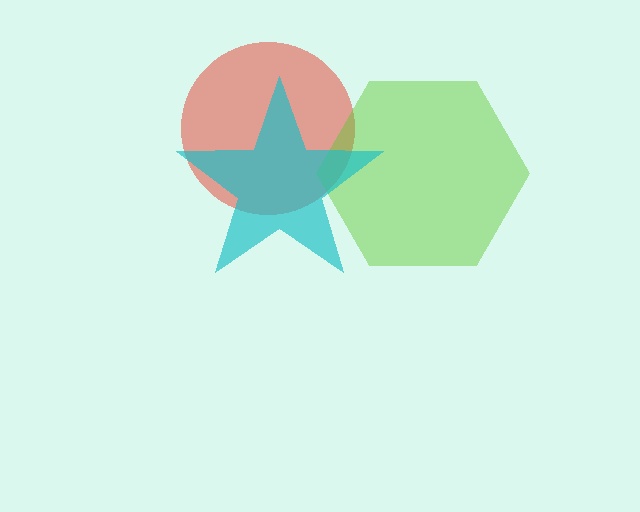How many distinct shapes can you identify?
There are 3 distinct shapes: a red circle, a lime hexagon, a cyan star.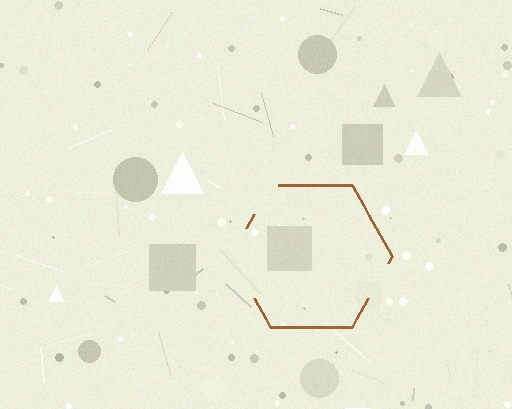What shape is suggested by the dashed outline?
The dashed outline suggests a hexagon.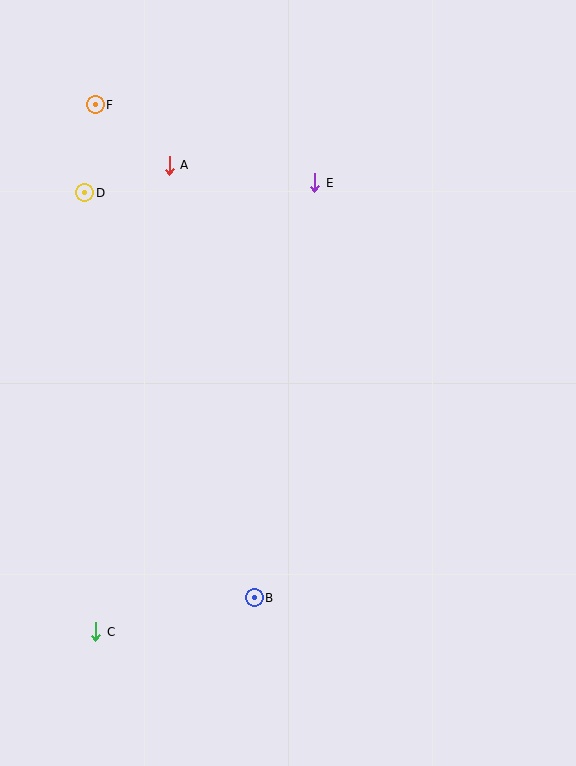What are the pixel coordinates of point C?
Point C is at (96, 632).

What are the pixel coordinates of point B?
Point B is at (254, 598).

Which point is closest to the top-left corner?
Point F is closest to the top-left corner.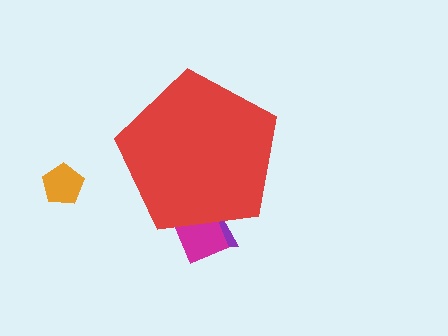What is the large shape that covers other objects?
A red pentagon.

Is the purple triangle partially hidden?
Yes, the purple triangle is partially hidden behind the red pentagon.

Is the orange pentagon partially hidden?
No, the orange pentagon is fully visible.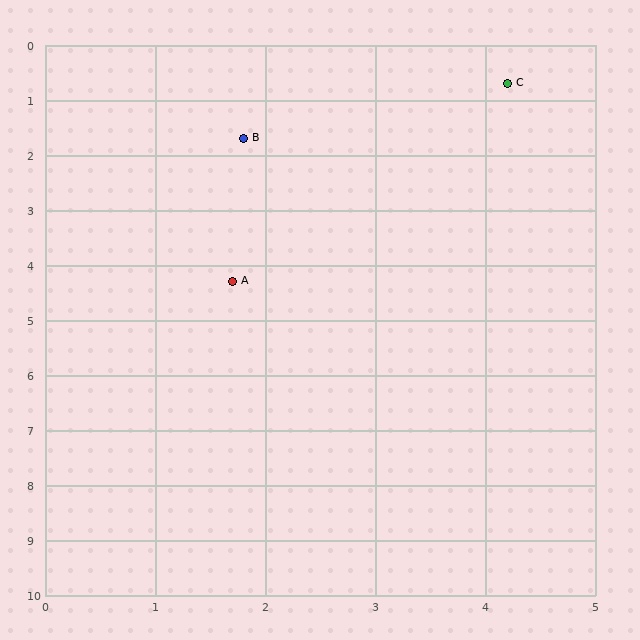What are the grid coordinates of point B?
Point B is at approximately (1.8, 1.7).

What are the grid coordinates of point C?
Point C is at approximately (4.2, 0.7).